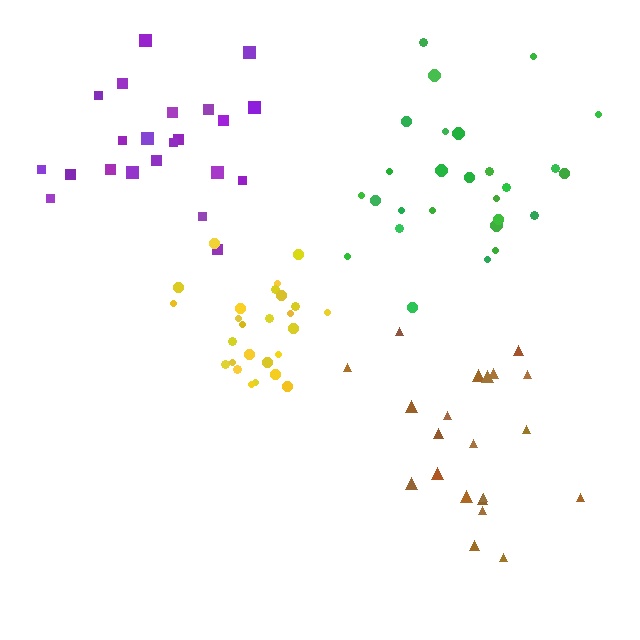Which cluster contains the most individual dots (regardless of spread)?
Green (27).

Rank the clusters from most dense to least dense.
yellow, purple, green, brown.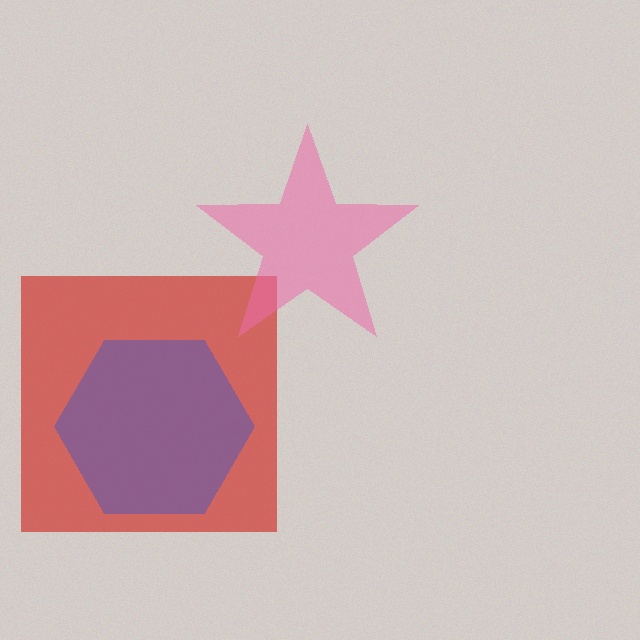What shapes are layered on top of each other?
The layered shapes are: a red square, a pink star, a blue hexagon.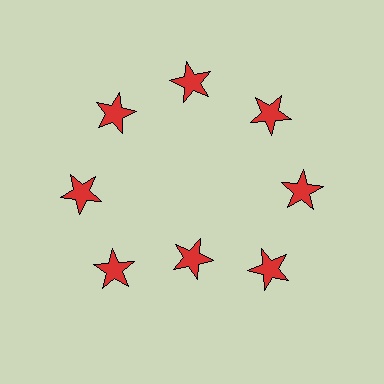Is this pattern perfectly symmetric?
No. The 8 red stars are arranged in a ring, but one element near the 6 o'clock position is pulled inward toward the center, breaking the 8-fold rotational symmetry.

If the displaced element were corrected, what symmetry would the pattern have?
It would have 8-fold rotational symmetry — the pattern would map onto itself every 45 degrees.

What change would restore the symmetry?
The symmetry would be restored by moving it outward, back onto the ring so that all 8 stars sit at equal angles and equal distance from the center.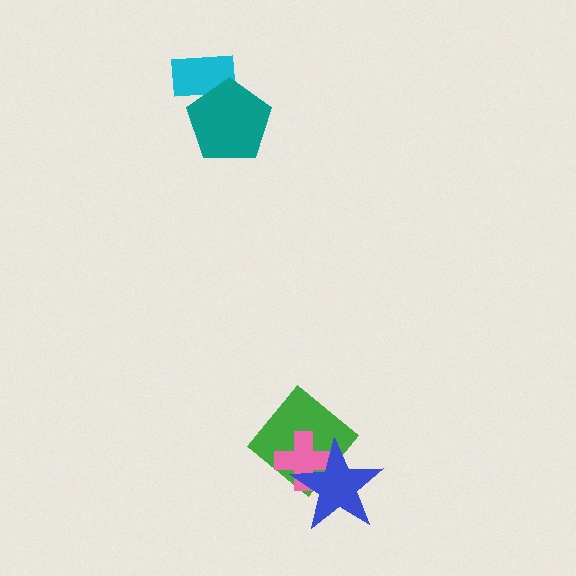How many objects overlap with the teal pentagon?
1 object overlaps with the teal pentagon.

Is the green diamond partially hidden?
Yes, it is partially covered by another shape.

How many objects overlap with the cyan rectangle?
1 object overlaps with the cyan rectangle.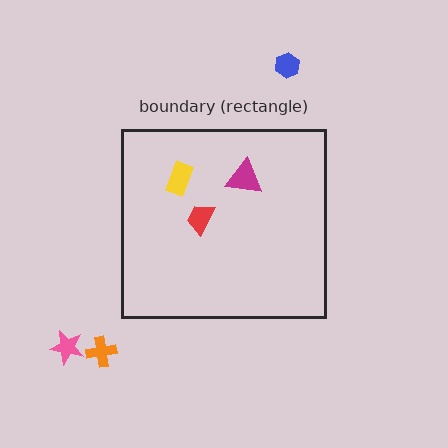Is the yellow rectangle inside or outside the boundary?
Inside.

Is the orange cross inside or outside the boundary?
Outside.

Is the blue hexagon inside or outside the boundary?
Outside.